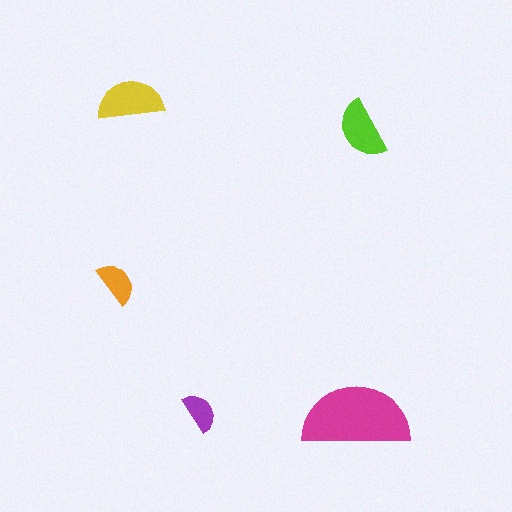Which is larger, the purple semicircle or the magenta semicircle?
The magenta one.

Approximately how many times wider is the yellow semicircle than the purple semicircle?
About 1.5 times wider.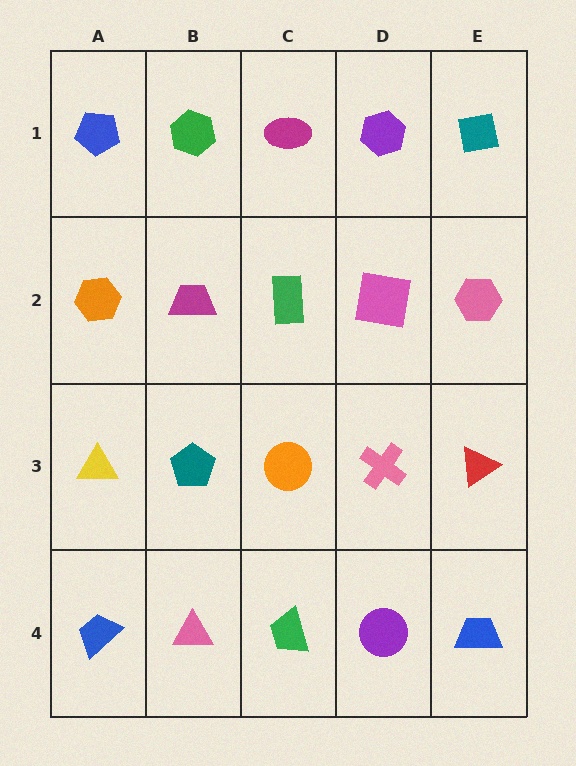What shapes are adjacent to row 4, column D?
A pink cross (row 3, column D), a green trapezoid (row 4, column C), a blue trapezoid (row 4, column E).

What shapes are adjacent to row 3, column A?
An orange hexagon (row 2, column A), a blue trapezoid (row 4, column A), a teal pentagon (row 3, column B).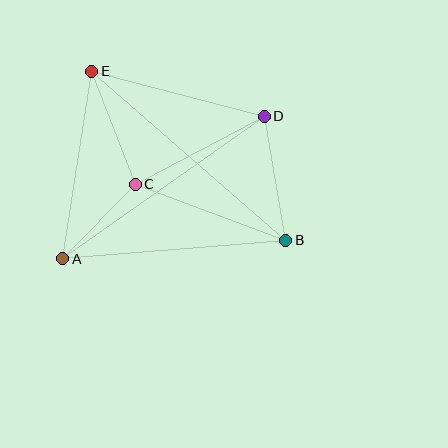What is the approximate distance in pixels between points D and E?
The distance between D and E is approximately 178 pixels.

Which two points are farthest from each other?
Points B and E are farthest from each other.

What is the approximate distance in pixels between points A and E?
The distance between A and E is approximately 190 pixels.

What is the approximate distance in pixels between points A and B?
The distance between A and B is approximately 224 pixels.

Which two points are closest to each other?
Points A and C are closest to each other.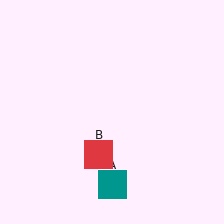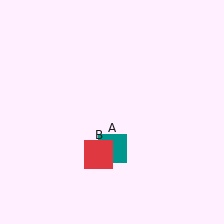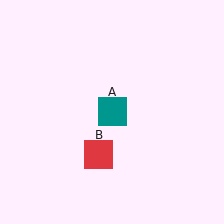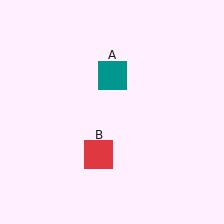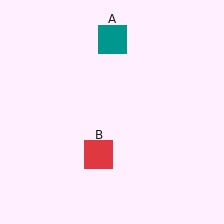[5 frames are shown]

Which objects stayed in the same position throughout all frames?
Red square (object B) remained stationary.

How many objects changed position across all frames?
1 object changed position: teal square (object A).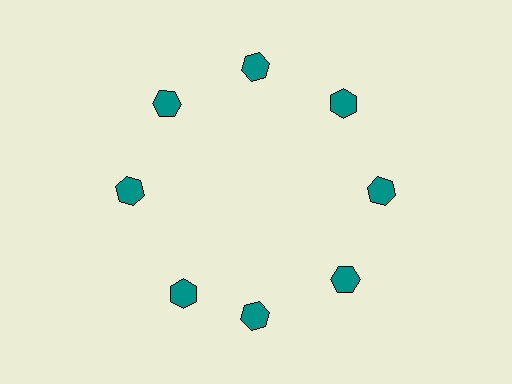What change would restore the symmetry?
The symmetry would be restored by rotating it back into even spacing with its neighbors so that all 8 hexagons sit at equal angles and equal distance from the center.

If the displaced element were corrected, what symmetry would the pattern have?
It would have 8-fold rotational symmetry — the pattern would map onto itself every 45 degrees.